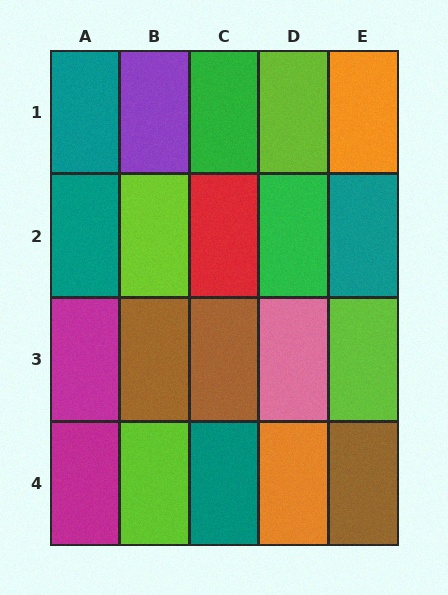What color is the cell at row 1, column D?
Lime.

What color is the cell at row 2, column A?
Teal.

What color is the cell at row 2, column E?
Teal.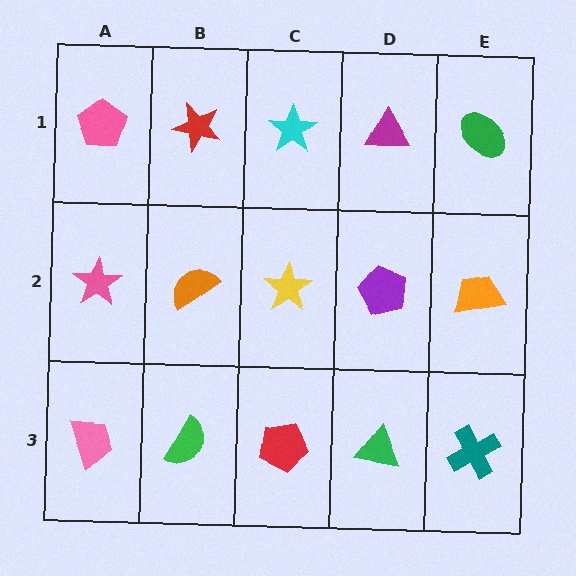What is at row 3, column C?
A red pentagon.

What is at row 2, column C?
A yellow star.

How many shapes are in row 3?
5 shapes.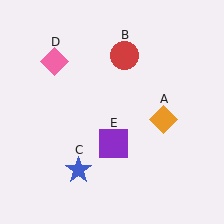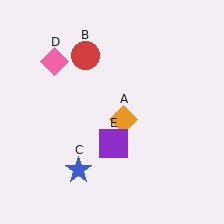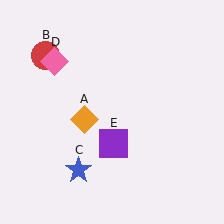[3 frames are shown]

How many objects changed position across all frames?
2 objects changed position: orange diamond (object A), red circle (object B).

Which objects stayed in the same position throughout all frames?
Blue star (object C) and pink diamond (object D) and purple square (object E) remained stationary.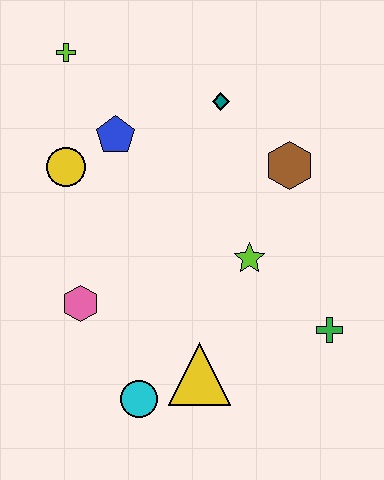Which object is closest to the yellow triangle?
The cyan circle is closest to the yellow triangle.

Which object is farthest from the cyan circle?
The lime cross is farthest from the cyan circle.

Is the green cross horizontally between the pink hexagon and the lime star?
No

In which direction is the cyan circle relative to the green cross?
The cyan circle is to the left of the green cross.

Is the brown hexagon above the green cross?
Yes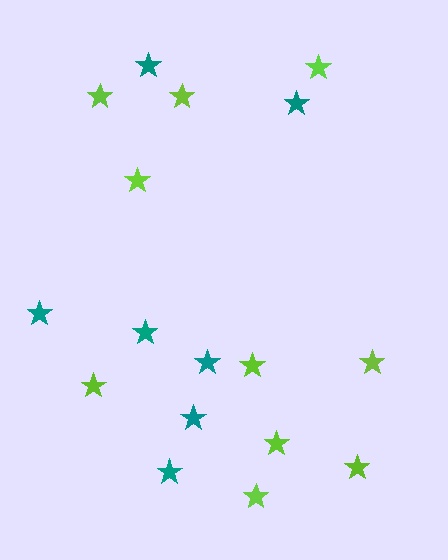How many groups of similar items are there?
There are 2 groups: one group of lime stars (10) and one group of teal stars (7).